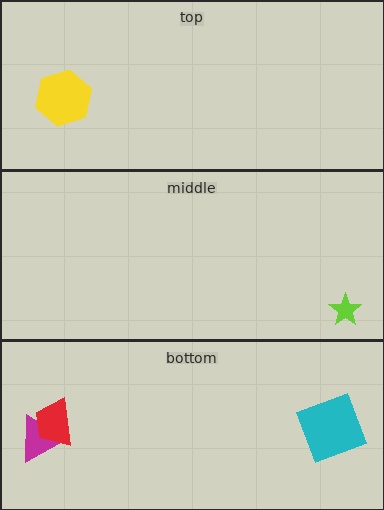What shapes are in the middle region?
The lime star.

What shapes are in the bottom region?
The cyan square, the magenta triangle, the red trapezoid.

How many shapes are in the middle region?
1.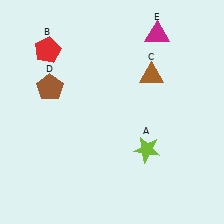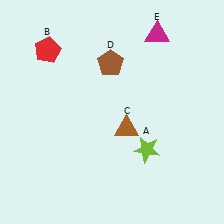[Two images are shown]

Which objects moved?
The objects that moved are: the brown triangle (C), the brown pentagon (D).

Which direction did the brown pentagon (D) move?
The brown pentagon (D) moved right.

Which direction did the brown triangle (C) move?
The brown triangle (C) moved down.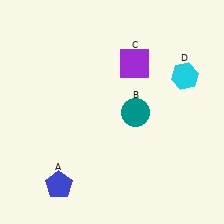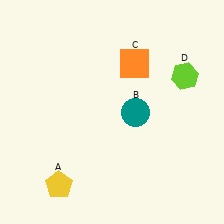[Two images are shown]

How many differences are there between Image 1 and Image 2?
There are 3 differences between the two images.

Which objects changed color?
A changed from blue to yellow. C changed from purple to orange. D changed from cyan to lime.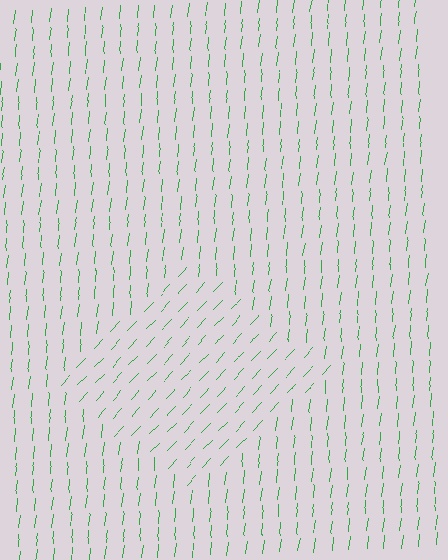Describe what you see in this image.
The image is filled with small green line segments. A diamond region in the image has lines oriented differently from the surrounding lines, creating a visible texture boundary.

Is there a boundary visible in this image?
Yes, there is a texture boundary formed by a change in line orientation.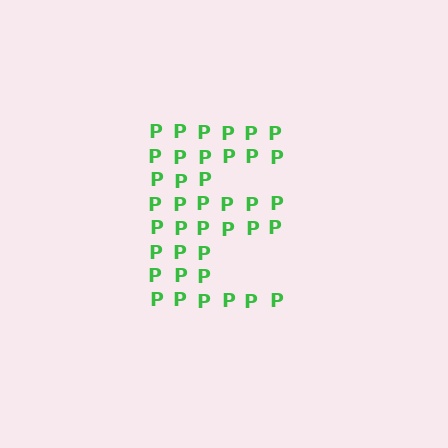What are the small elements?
The small elements are letter P's.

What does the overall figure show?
The overall figure shows the letter E.